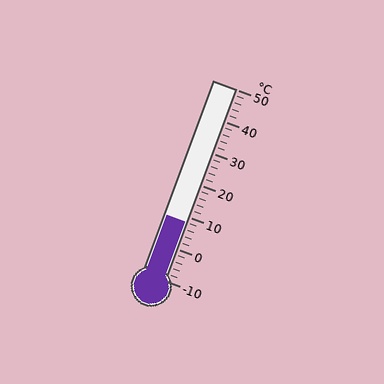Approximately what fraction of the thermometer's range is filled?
The thermometer is filled to approximately 30% of its range.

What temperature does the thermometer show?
The thermometer shows approximately 8°C.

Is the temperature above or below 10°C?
The temperature is below 10°C.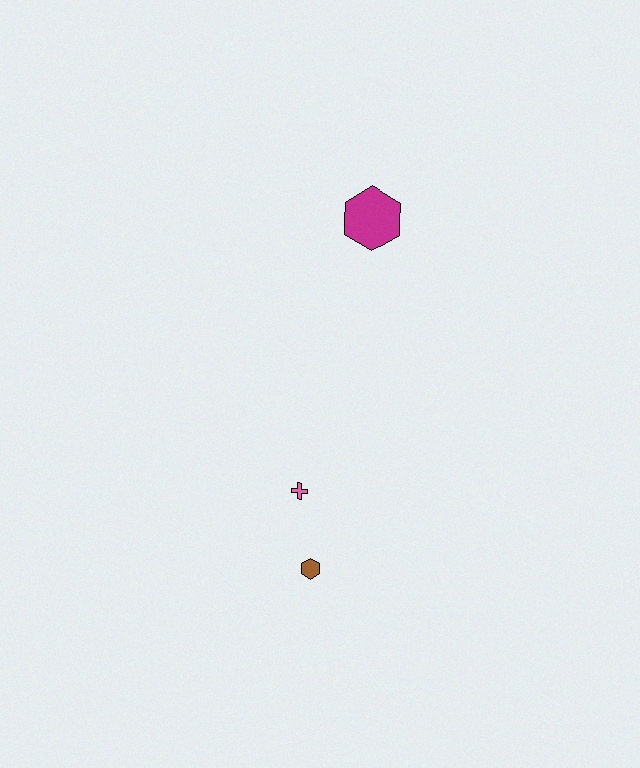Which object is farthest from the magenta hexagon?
The brown hexagon is farthest from the magenta hexagon.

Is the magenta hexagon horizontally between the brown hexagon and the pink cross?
No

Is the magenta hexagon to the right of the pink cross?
Yes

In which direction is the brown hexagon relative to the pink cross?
The brown hexagon is below the pink cross.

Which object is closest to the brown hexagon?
The pink cross is closest to the brown hexagon.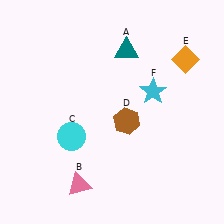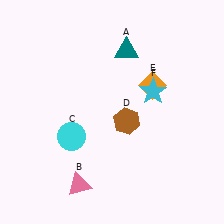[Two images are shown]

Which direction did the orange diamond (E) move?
The orange diamond (E) moved left.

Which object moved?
The orange diamond (E) moved left.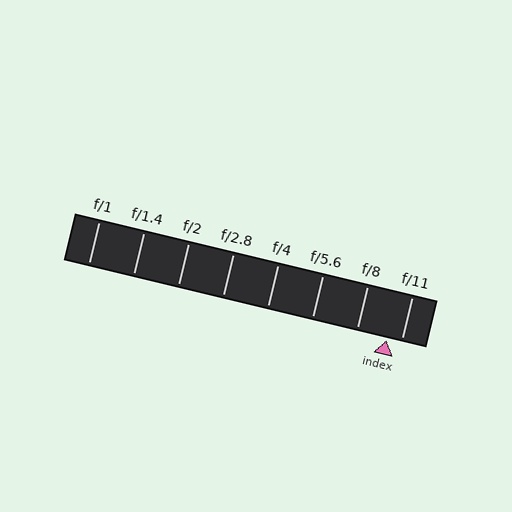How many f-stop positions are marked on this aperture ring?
There are 8 f-stop positions marked.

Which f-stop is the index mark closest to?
The index mark is closest to f/11.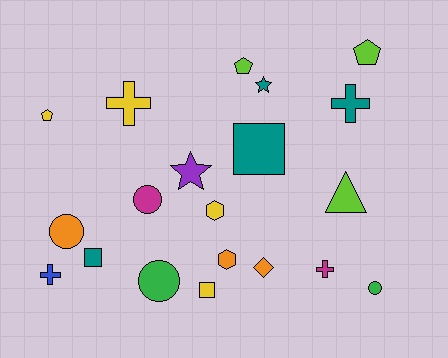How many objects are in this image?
There are 20 objects.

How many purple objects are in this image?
There is 1 purple object.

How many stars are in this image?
There are 2 stars.